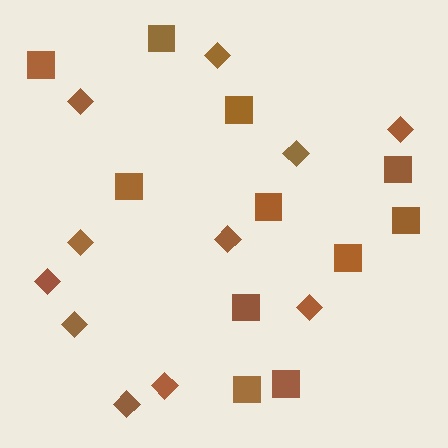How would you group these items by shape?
There are 2 groups: one group of diamonds (11) and one group of squares (11).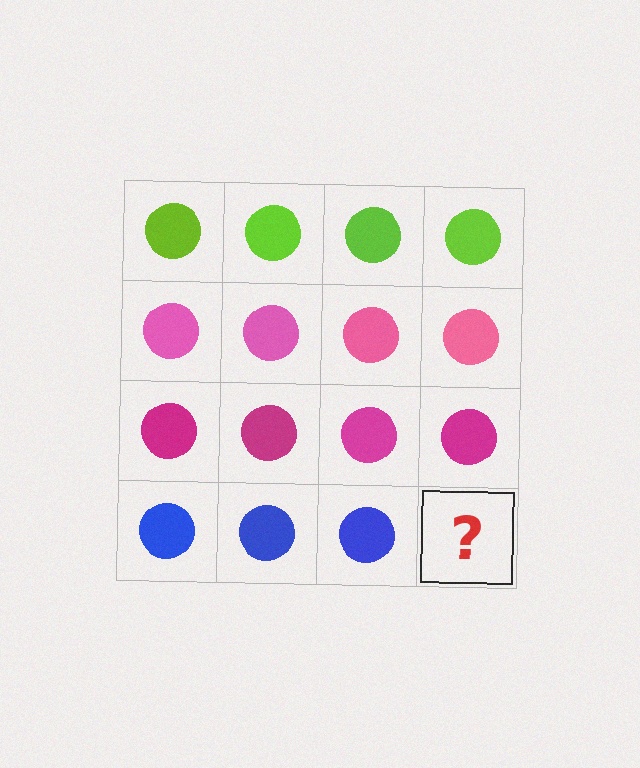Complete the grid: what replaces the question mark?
The question mark should be replaced with a blue circle.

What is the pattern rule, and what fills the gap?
The rule is that each row has a consistent color. The gap should be filled with a blue circle.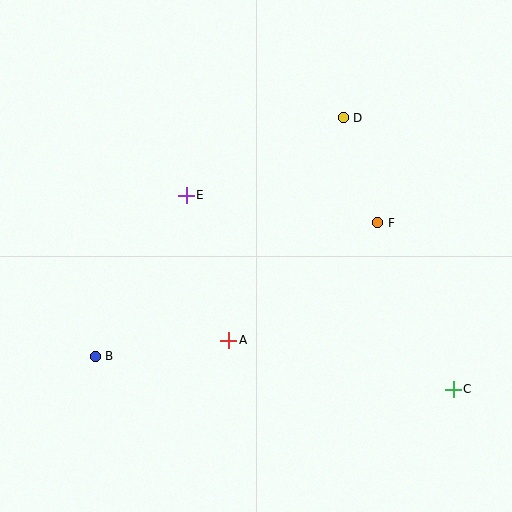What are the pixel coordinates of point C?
Point C is at (453, 389).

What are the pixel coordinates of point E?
Point E is at (186, 195).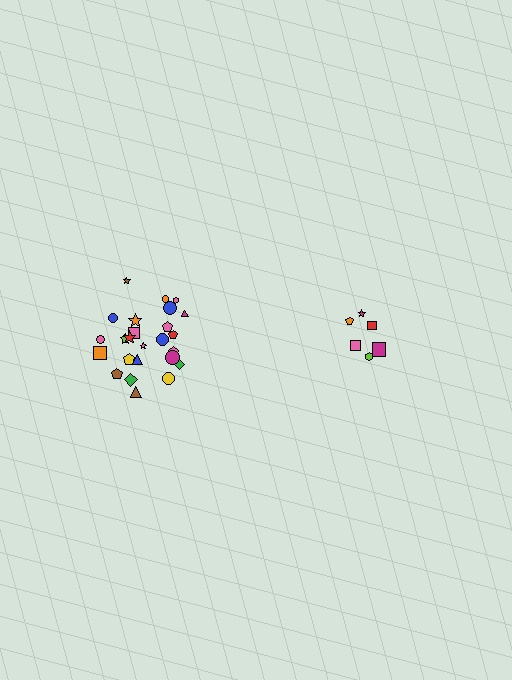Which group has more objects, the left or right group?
The left group.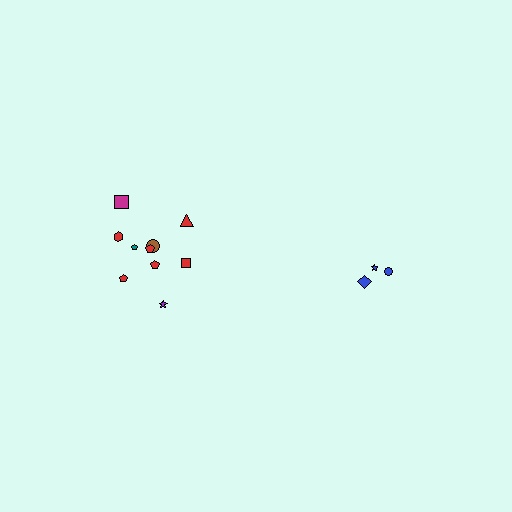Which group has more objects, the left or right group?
The left group.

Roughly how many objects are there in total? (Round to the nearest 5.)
Roughly 15 objects in total.